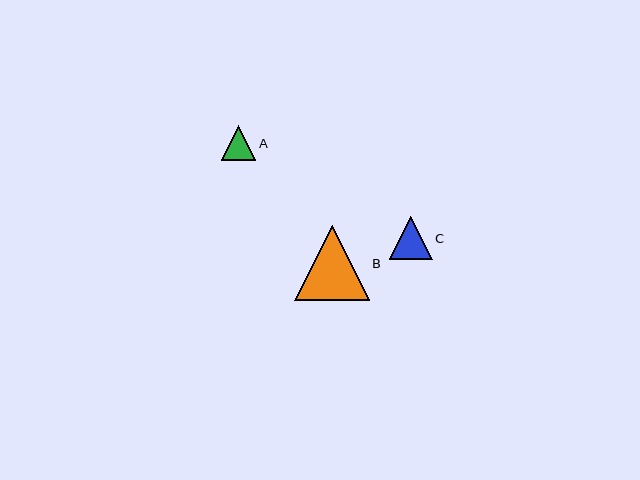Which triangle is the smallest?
Triangle A is the smallest with a size of approximately 35 pixels.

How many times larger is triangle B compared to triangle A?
Triangle B is approximately 2.2 times the size of triangle A.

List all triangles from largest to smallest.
From largest to smallest: B, C, A.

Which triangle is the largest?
Triangle B is the largest with a size of approximately 75 pixels.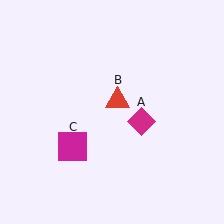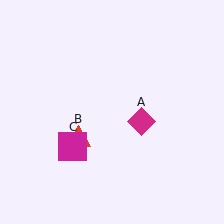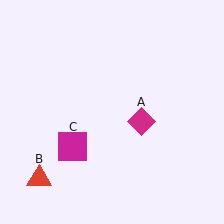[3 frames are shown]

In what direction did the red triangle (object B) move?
The red triangle (object B) moved down and to the left.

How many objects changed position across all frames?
1 object changed position: red triangle (object B).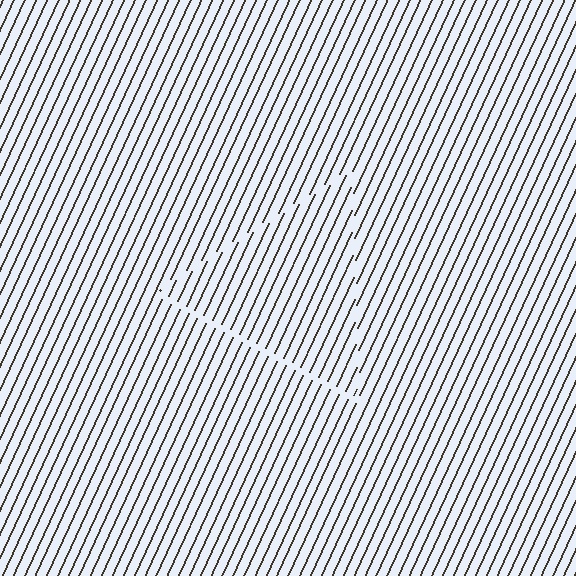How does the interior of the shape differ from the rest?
The interior of the shape contains the same grating, shifted by half a period — the contour is defined by the phase discontinuity where line-ends from the inner and outer gratings abut.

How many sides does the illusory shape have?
3 sides — the line-ends trace a triangle.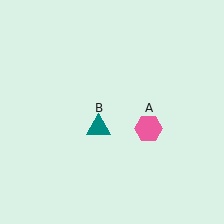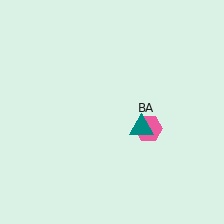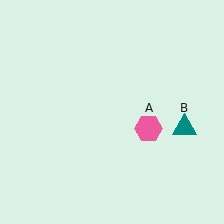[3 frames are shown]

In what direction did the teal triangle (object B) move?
The teal triangle (object B) moved right.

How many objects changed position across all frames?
1 object changed position: teal triangle (object B).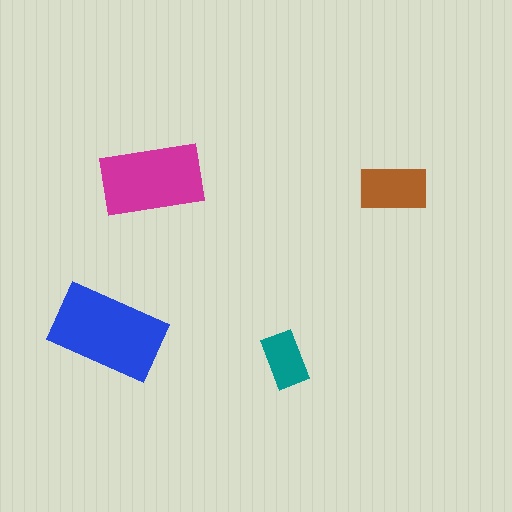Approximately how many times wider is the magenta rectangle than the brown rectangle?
About 1.5 times wider.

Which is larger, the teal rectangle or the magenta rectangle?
The magenta one.